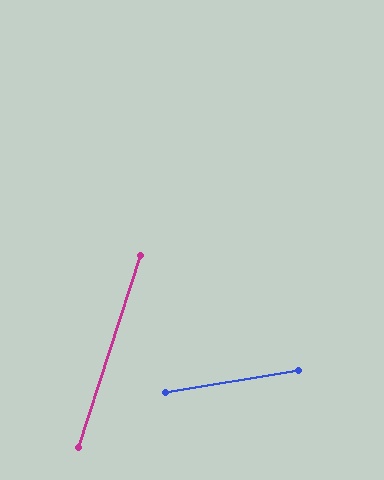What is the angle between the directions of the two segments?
Approximately 63 degrees.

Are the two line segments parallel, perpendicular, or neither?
Neither parallel nor perpendicular — they differ by about 63°.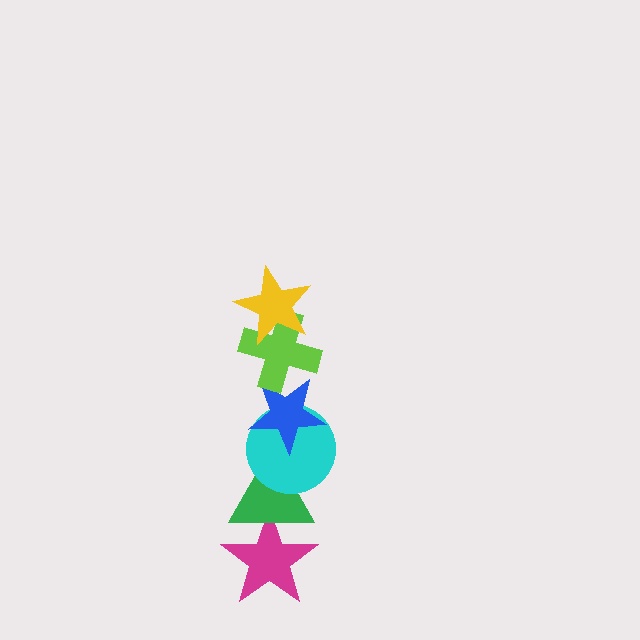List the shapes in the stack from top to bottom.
From top to bottom: the yellow star, the lime cross, the blue star, the cyan circle, the green triangle, the magenta star.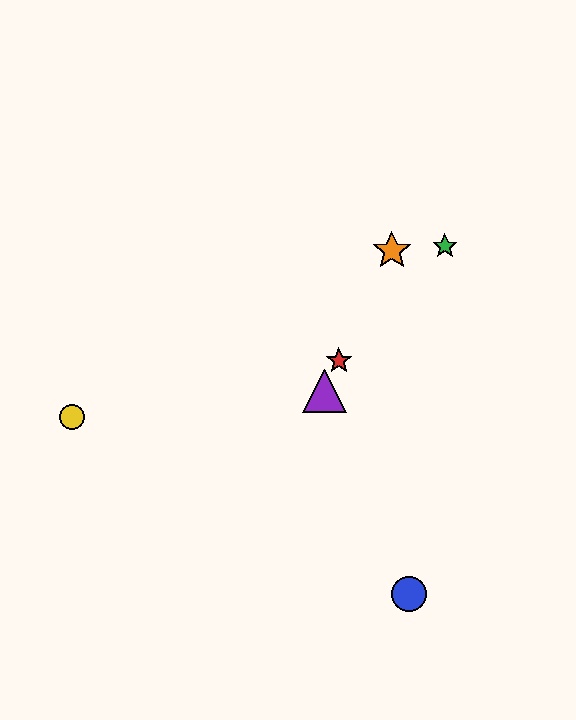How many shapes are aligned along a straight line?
3 shapes (the red star, the purple triangle, the orange star) are aligned along a straight line.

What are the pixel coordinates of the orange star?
The orange star is at (392, 251).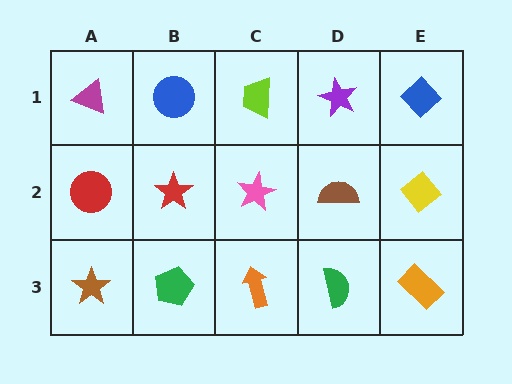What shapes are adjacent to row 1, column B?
A red star (row 2, column B), a magenta triangle (row 1, column A), a lime trapezoid (row 1, column C).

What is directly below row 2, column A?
A brown star.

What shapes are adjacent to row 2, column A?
A magenta triangle (row 1, column A), a brown star (row 3, column A), a red star (row 2, column B).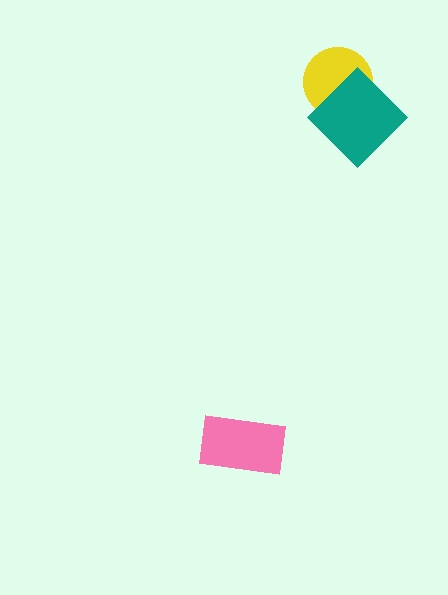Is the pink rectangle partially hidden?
No, no other shape covers it.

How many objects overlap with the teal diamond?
1 object overlaps with the teal diamond.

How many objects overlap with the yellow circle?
1 object overlaps with the yellow circle.